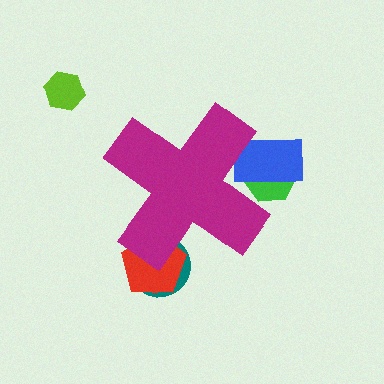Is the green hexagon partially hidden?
Yes, the green hexagon is partially hidden behind the magenta cross.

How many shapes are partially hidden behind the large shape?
4 shapes are partially hidden.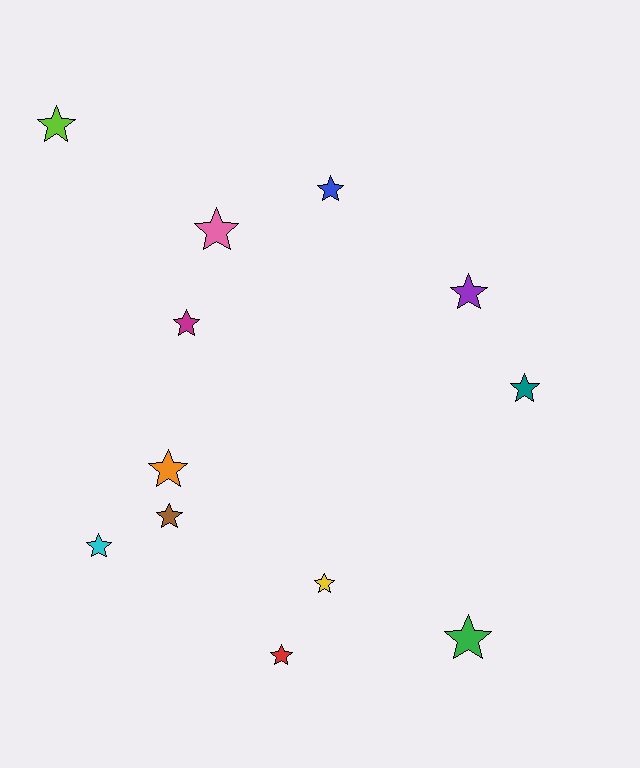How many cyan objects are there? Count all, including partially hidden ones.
There is 1 cyan object.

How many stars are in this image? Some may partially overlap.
There are 12 stars.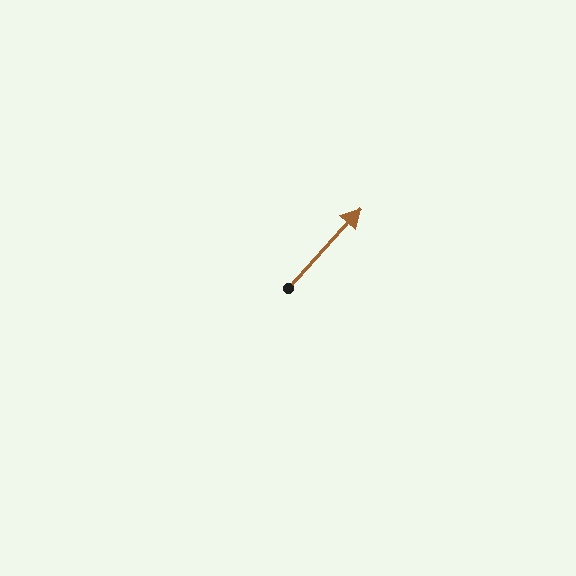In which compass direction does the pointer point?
Northeast.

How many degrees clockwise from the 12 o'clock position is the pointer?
Approximately 42 degrees.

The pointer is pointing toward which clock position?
Roughly 1 o'clock.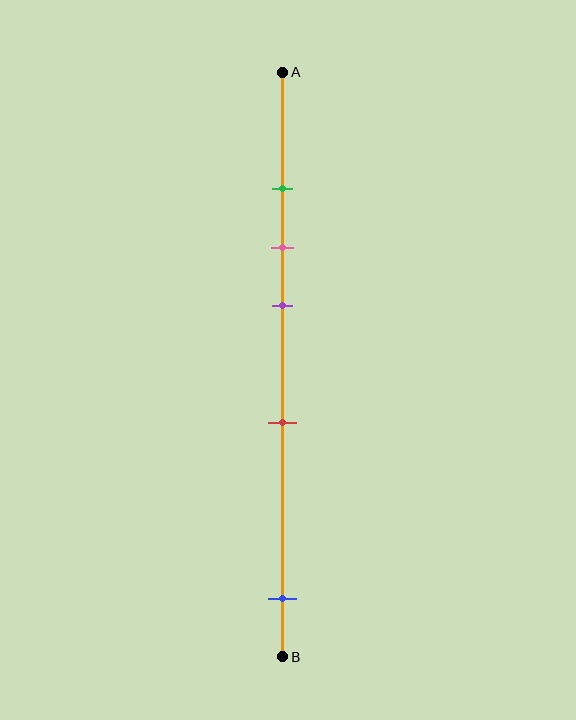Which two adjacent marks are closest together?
The green and pink marks are the closest adjacent pair.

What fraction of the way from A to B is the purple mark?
The purple mark is approximately 40% (0.4) of the way from A to B.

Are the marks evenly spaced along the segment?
No, the marks are not evenly spaced.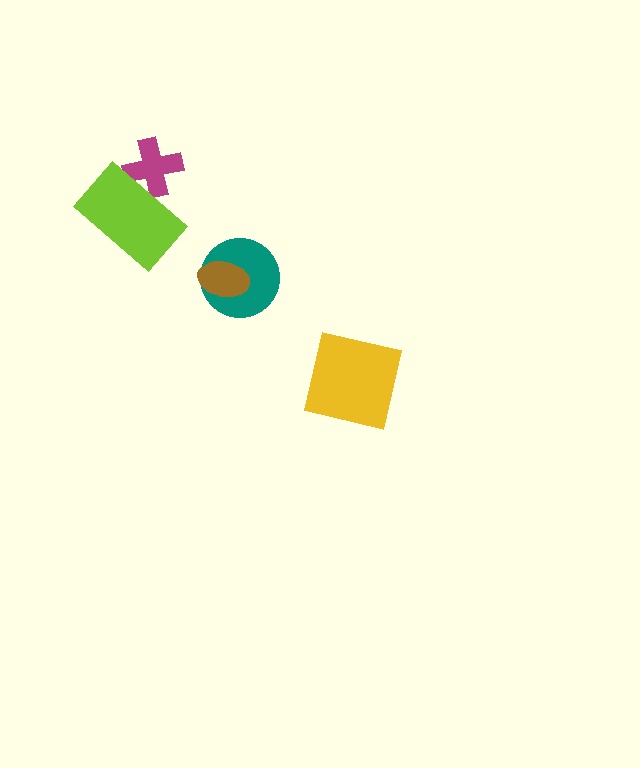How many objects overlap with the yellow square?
0 objects overlap with the yellow square.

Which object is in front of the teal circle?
The brown ellipse is in front of the teal circle.